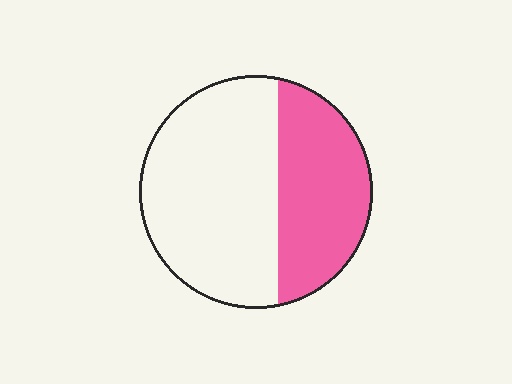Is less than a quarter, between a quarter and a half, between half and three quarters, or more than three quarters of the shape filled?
Between a quarter and a half.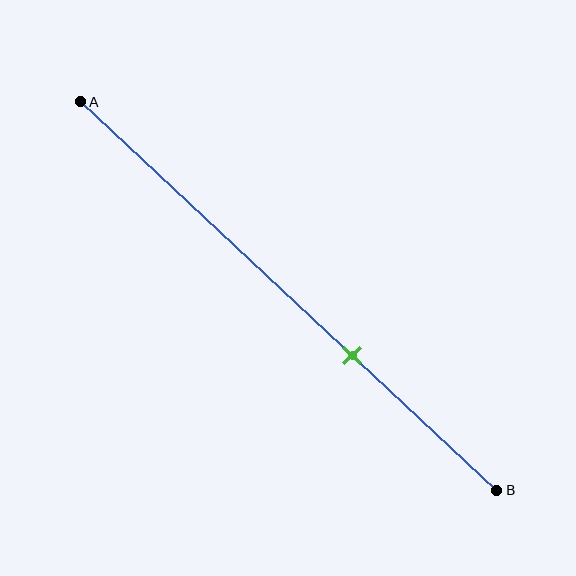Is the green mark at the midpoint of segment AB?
No, the mark is at about 65% from A, not at the 50% midpoint.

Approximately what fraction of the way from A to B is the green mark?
The green mark is approximately 65% of the way from A to B.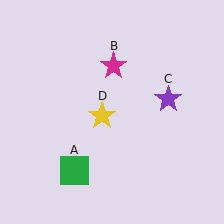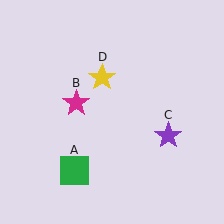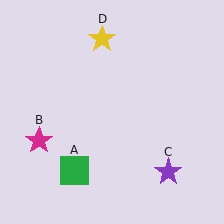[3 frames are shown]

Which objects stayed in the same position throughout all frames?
Green square (object A) remained stationary.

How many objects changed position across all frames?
3 objects changed position: magenta star (object B), purple star (object C), yellow star (object D).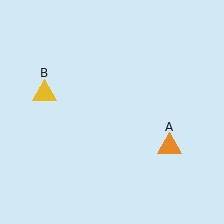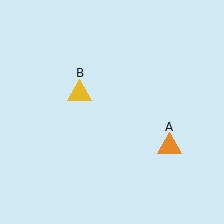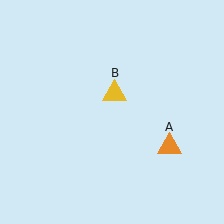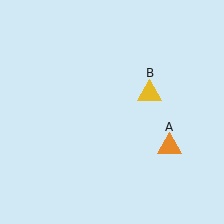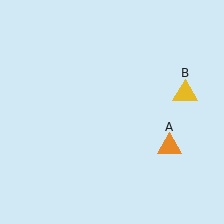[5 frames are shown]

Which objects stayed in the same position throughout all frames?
Orange triangle (object A) remained stationary.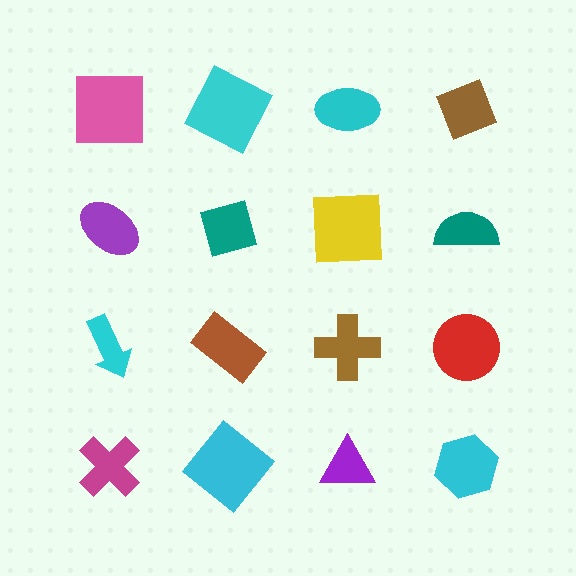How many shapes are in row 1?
4 shapes.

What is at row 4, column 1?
A magenta cross.